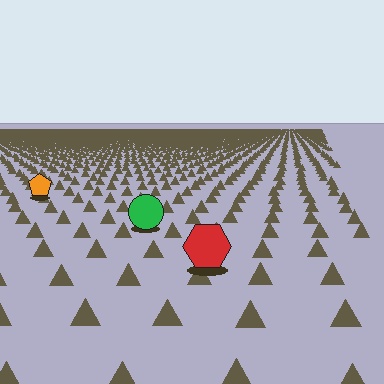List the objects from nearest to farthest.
From nearest to farthest: the red hexagon, the green circle, the orange pentagon.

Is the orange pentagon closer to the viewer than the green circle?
No. The green circle is closer — you can tell from the texture gradient: the ground texture is coarser near it.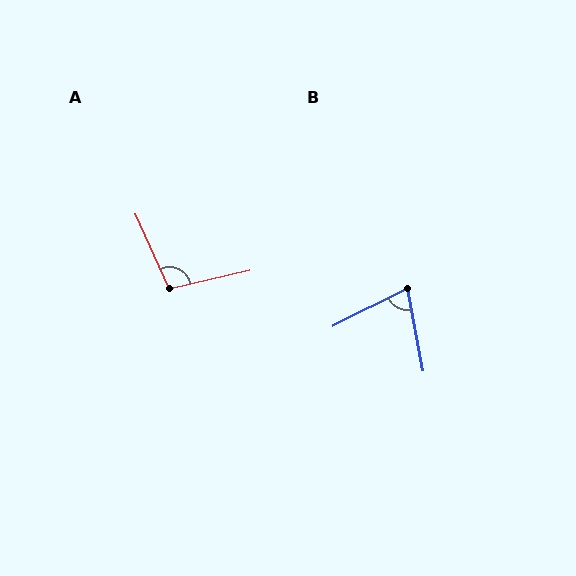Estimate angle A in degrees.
Approximately 101 degrees.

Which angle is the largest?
A, at approximately 101 degrees.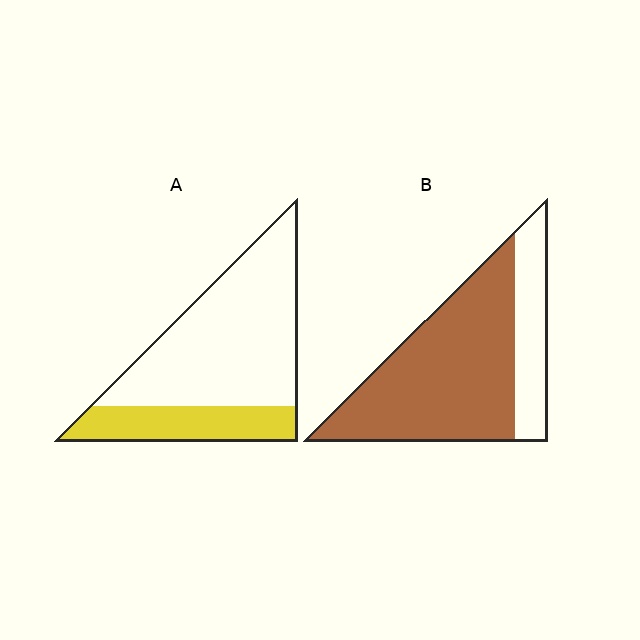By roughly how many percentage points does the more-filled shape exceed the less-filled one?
By roughly 50 percentage points (B over A).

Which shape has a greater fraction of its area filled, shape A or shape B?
Shape B.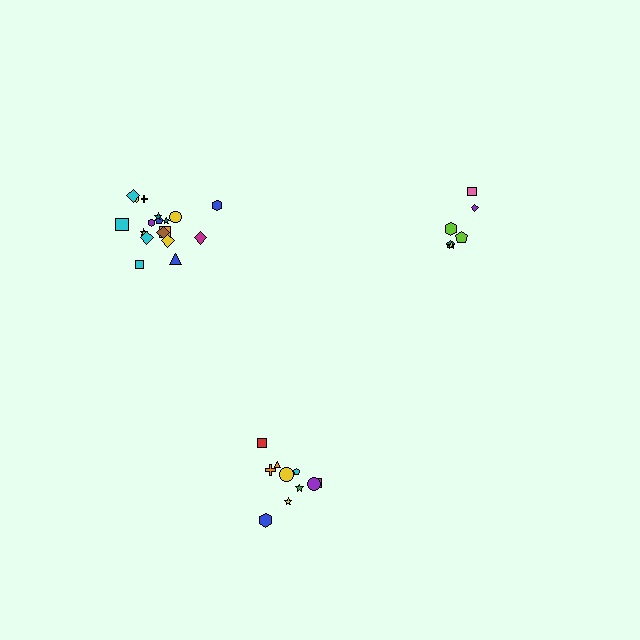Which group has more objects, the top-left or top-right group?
The top-left group.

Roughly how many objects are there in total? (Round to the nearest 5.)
Roughly 35 objects in total.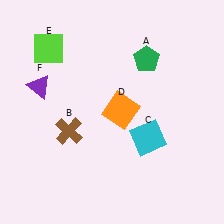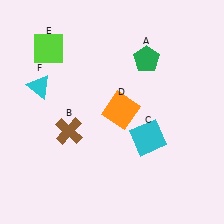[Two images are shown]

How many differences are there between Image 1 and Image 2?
There is 1 difference between the two images.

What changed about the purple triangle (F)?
In Image 1, F is purple. In Image 2, it changed to cyan.